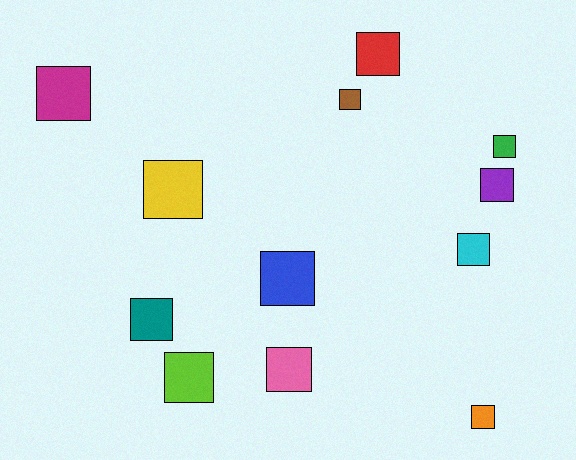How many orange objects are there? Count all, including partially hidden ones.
There is 1 orange object.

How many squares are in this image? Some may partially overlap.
There are 12 squares.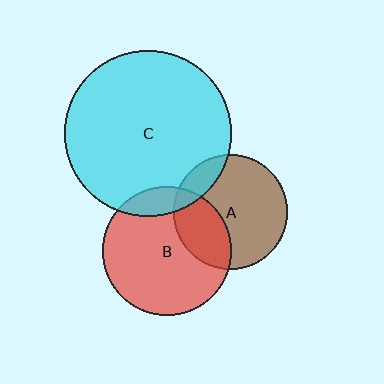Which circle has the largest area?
Circle C (cyan).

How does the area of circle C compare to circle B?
Approximately 1.7 times.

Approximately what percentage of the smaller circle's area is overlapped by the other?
Approximately 15%.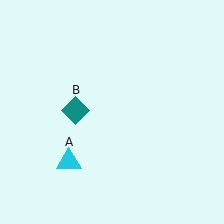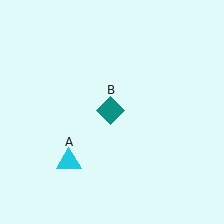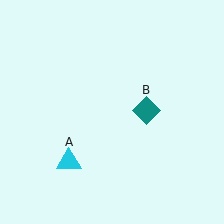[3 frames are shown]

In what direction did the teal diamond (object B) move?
The teal diamond (object B) moved right.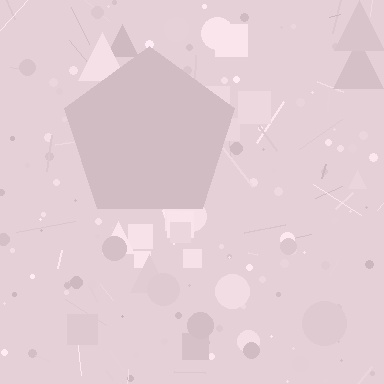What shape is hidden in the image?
A pentagon is hidden in the image.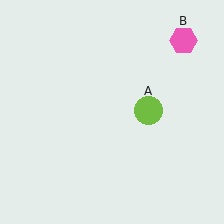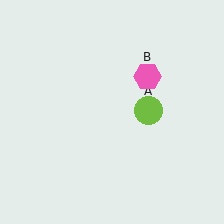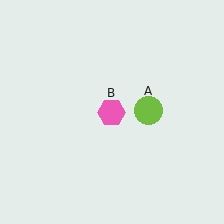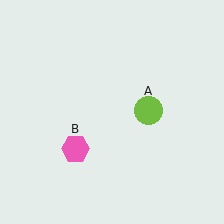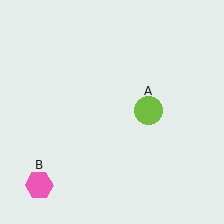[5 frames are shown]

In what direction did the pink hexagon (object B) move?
The pink hexagon (object B) moved down and to the left.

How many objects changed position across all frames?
1 object changed position: pink hexagon (object B).